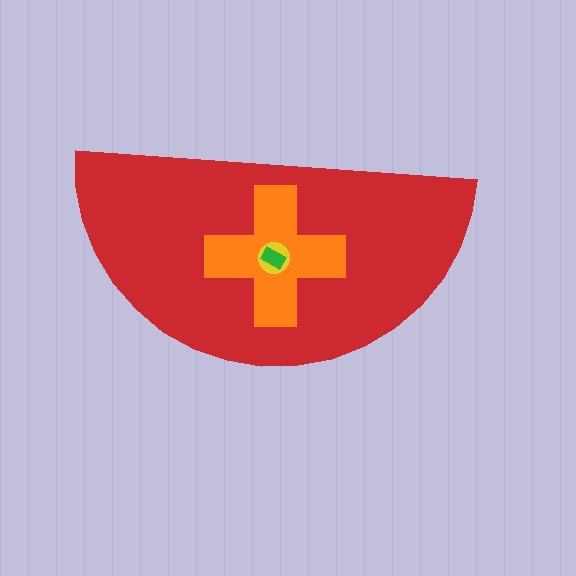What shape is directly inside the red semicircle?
The orange cross.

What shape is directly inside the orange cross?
The yellow circle.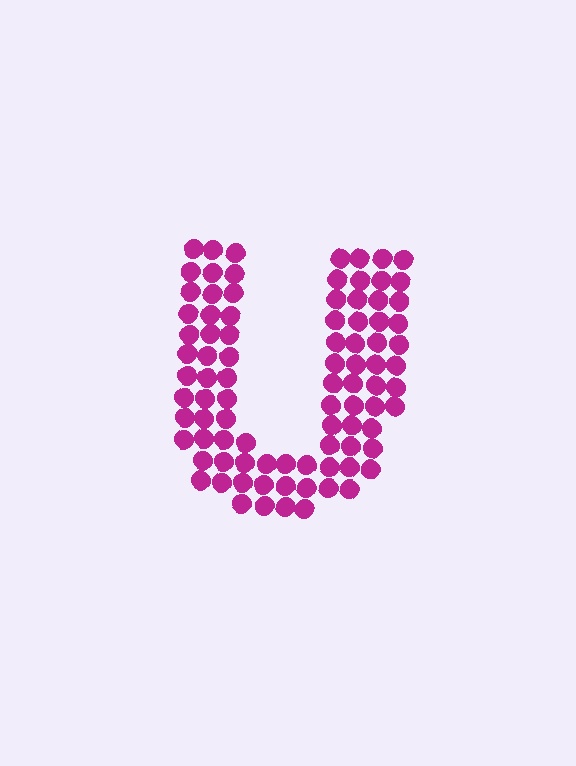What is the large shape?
The large shape is the letter U.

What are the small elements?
The small elements are circles.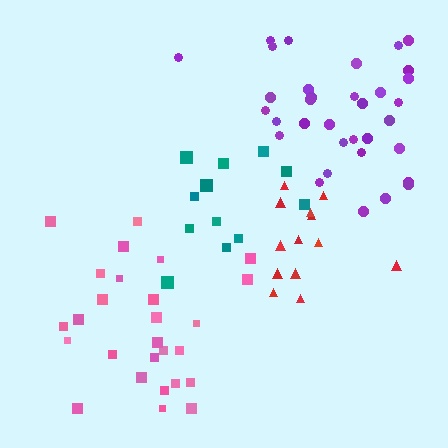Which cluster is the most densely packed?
Red.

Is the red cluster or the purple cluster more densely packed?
Red.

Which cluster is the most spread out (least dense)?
Teal.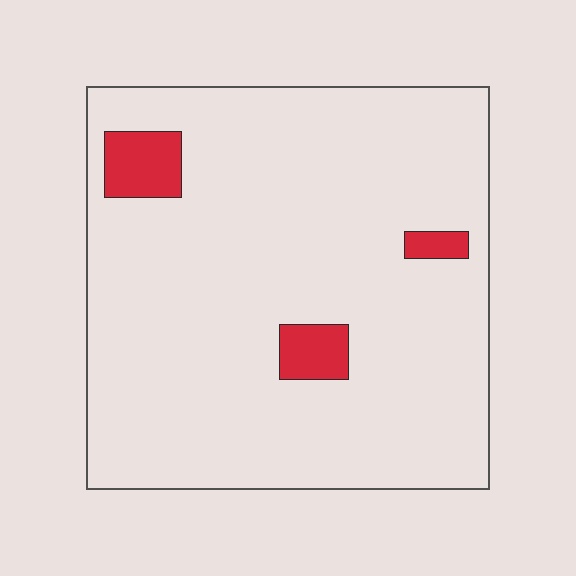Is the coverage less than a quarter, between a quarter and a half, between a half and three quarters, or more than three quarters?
Less than a quarter.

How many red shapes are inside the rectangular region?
3.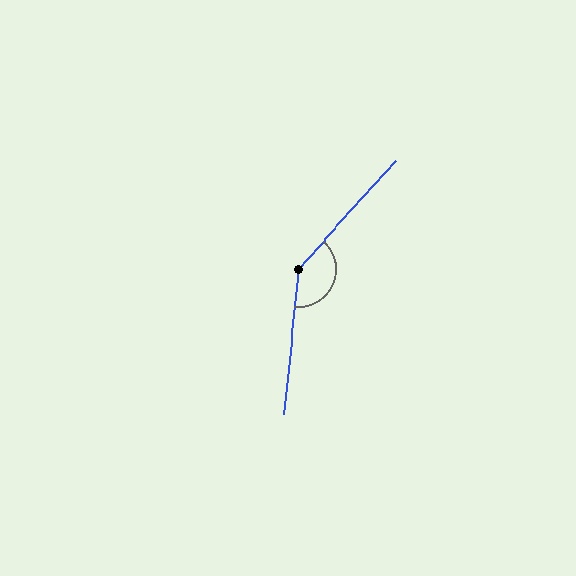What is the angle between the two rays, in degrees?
Approximately 144 degrees.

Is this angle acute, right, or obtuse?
It is obtuse.